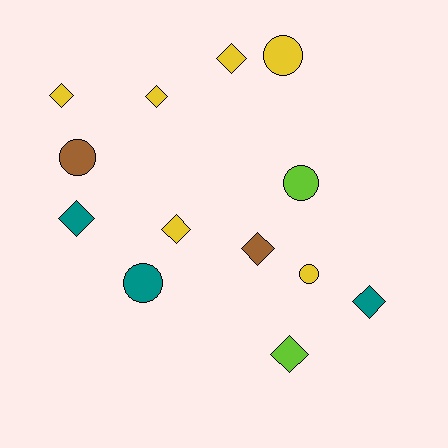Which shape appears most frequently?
Diamond, with 8 objects.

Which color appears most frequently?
Yellow, with 6 objects.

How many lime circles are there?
There is 1 lime circle.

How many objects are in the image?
There are 13 objects.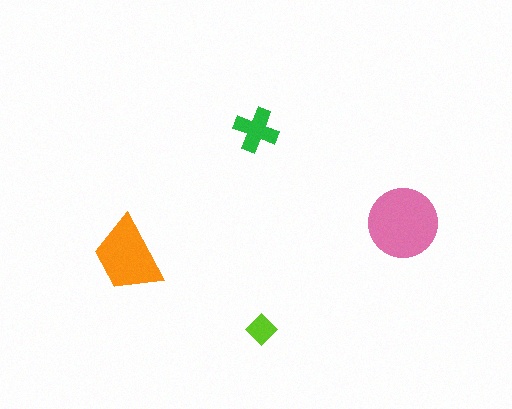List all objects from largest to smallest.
The pink circle, the orange trapezoid, the green cross, the lime diamond.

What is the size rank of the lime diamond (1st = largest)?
4th.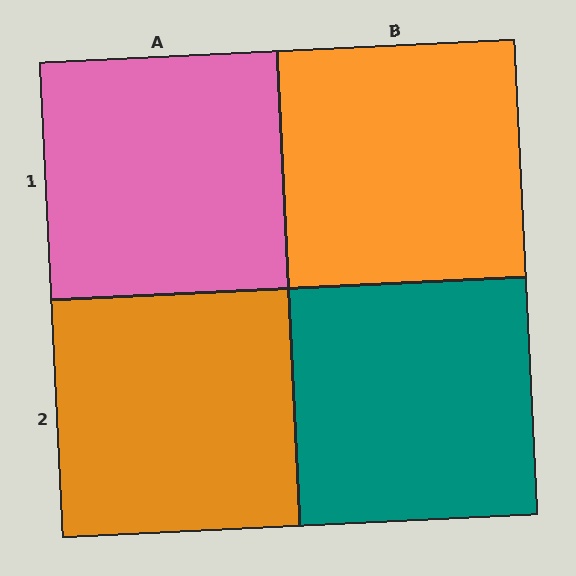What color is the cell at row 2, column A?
Orange.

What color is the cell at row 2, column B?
Teal.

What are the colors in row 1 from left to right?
Pink, orange.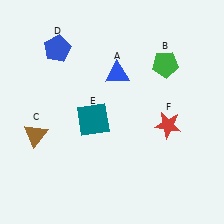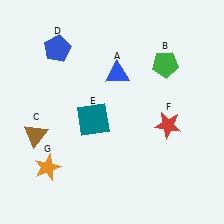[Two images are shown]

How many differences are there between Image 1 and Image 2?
There is 1 difference between the two images.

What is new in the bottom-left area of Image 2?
An orange star (G) was added in the bottom-left area of Image 2.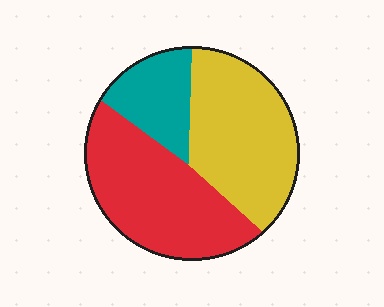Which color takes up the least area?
Teal, at roughly 20%.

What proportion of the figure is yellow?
Yellow takes up between a third and a half of the figure.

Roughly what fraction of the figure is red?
Red takes up about two fifths (2/5) of the figure.